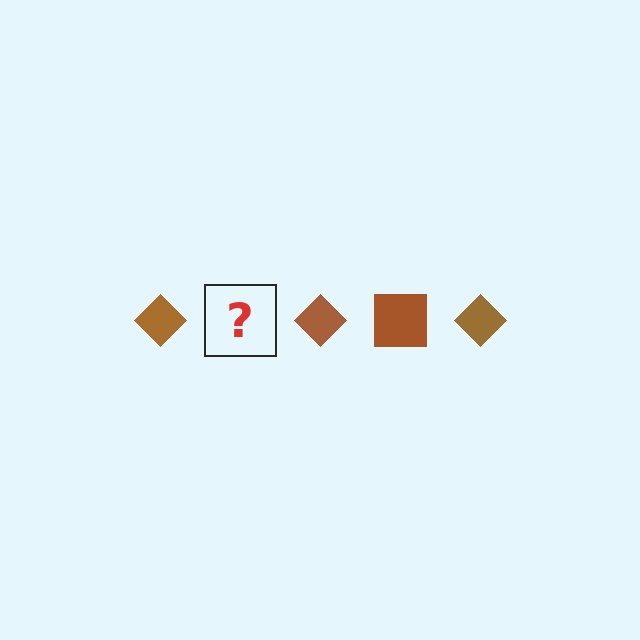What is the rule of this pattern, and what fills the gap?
The rule is that the pattern cycles through diamond, square shapes in brown. The gap should be filled with a brown square.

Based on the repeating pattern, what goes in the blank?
The blank should be a brown square.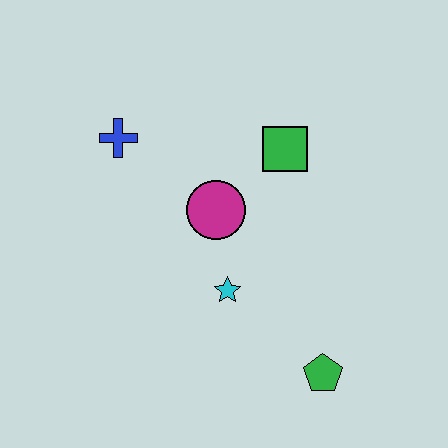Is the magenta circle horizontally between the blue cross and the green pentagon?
Yes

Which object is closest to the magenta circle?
The cyan star is closest to the magenta circle.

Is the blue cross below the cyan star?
No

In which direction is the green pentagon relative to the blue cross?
The green pentagon is below the blue cross.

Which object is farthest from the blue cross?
The green pentagon is farthest from the blue cross.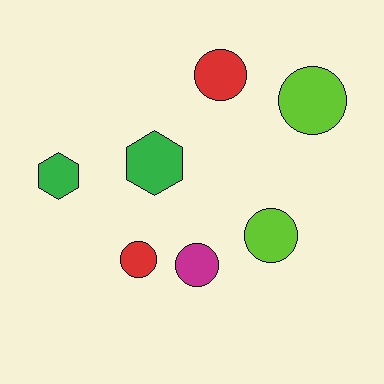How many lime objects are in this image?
There are 2 lime objects.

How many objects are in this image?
There are 7 objects.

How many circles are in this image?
There are 5 circles.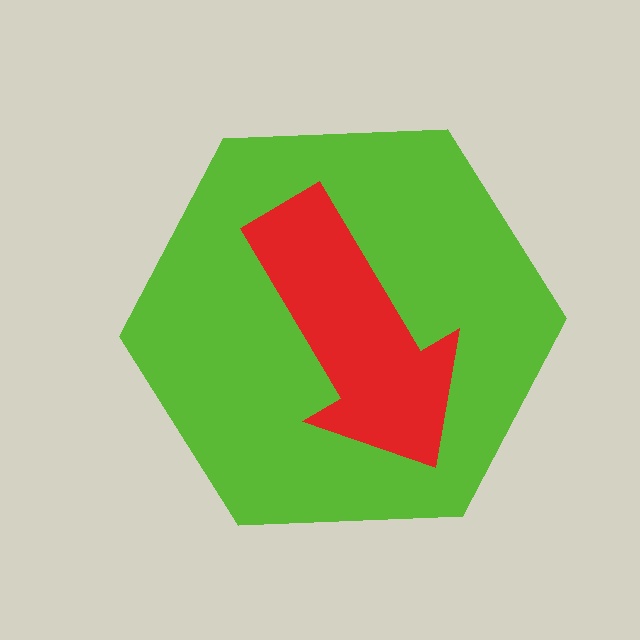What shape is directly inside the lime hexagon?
The red arrow.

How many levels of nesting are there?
2.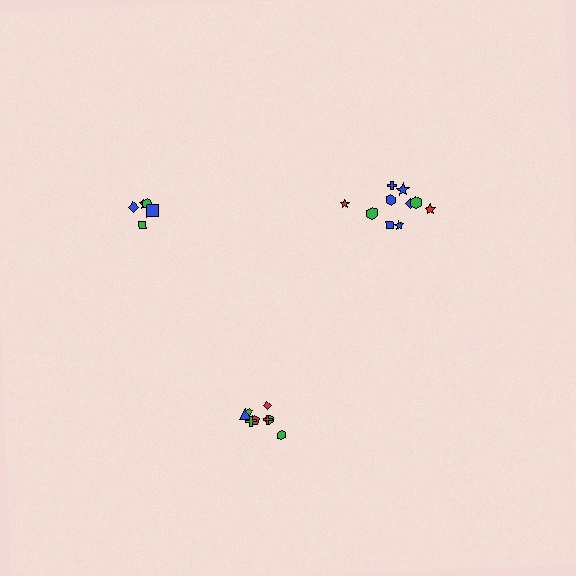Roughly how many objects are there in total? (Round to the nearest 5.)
Roughly 25 objects in total.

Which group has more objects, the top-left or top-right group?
The top-right group.